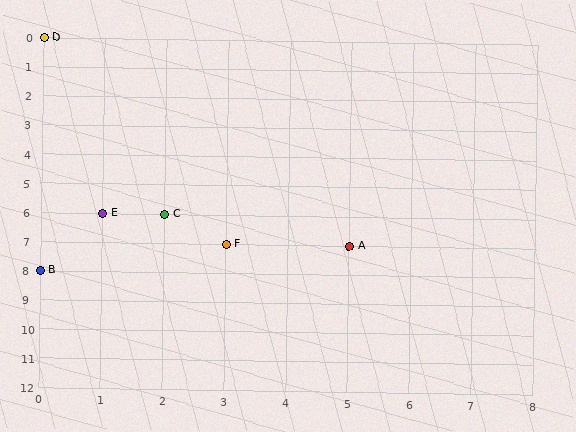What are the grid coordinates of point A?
Point A is at grid coordinates (5, 7).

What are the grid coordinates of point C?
Point C is at grid coordinates (2, 6).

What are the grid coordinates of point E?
Point E is at grid coordinates (1, 6).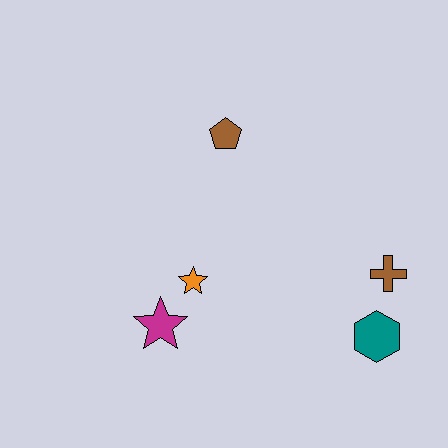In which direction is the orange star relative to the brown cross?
The orange star is to the left of the brown cross.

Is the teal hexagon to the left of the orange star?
No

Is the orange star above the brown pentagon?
No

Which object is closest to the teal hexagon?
The brown cross is closest to the teal hexagon.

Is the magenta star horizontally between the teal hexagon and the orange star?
No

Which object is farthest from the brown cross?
The magenta star is farthest from the brown cross.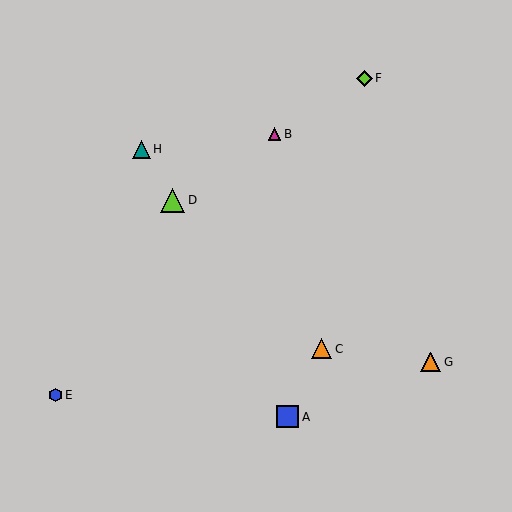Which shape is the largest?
The lime triangle (labeled D) is the largest.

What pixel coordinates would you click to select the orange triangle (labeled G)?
Click at (431, 362) to select the orange triangle G.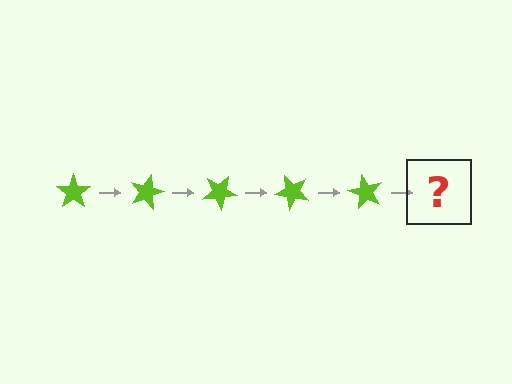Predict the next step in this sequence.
The next step is a lime star rotated 75 degrees.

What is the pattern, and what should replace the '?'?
The pattern is that the star rotates 15 degrees each step. The '?' should be a lime star rotated 75 degrees.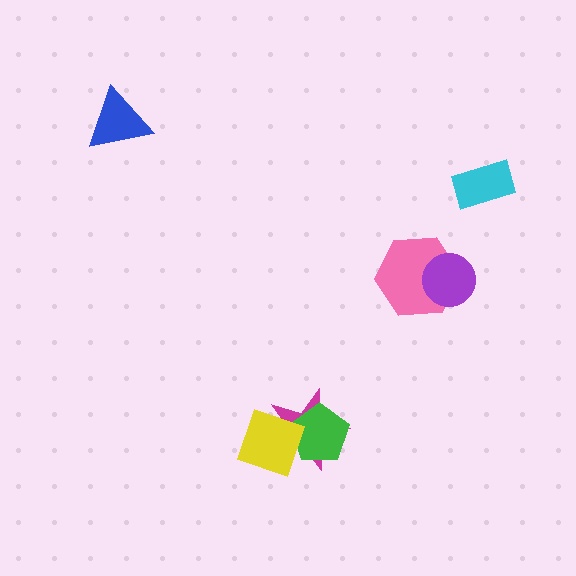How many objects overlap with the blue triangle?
0 objects overlap with the blue triangle.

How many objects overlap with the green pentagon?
2 objects overlap with the green pentagon.